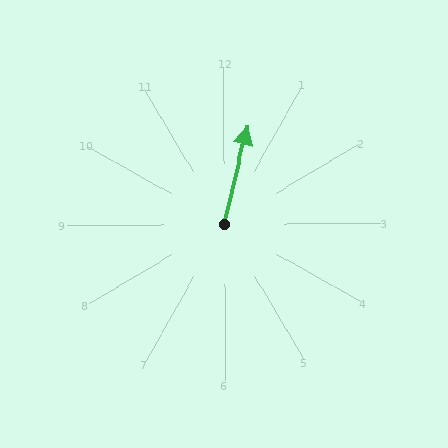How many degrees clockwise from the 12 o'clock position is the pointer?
Approximately 14 degrees.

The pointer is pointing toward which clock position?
Roughly 12 o'clock.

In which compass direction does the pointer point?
North.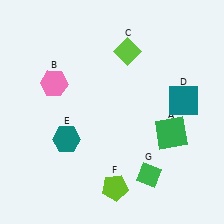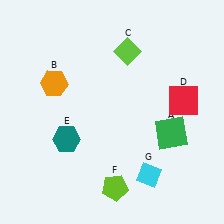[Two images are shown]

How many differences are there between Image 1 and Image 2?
There are 3 differences between the two images.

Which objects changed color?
B changed from pink to orange. D changed from teal to red. G changed from green to cyan.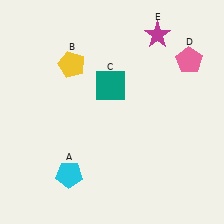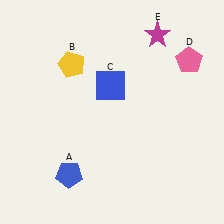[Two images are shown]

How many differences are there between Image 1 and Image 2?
There are 2 differences between the two images.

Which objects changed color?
A changed from cyan to blue. C changed from teal to blue.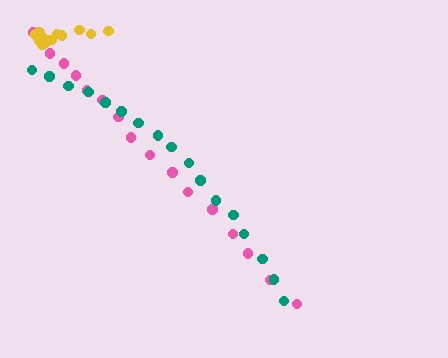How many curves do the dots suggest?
There are 3 distinct paths.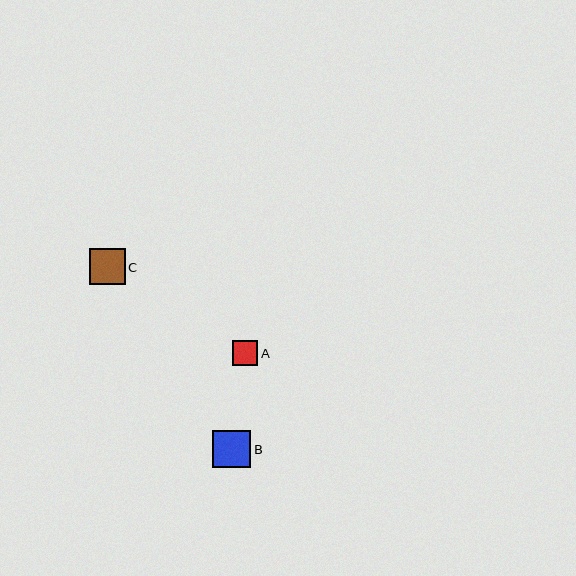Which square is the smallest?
Square A is the smallest with a size of approximately 25 pixels.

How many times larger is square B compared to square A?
Square B is approximately 1.5 times the size of square A.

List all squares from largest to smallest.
From largest to smallest: B, C, A.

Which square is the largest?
Square B is the largest with a size of approximately 38 pixels.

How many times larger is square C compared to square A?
Square C is approximately 1.4 times the size of square A.